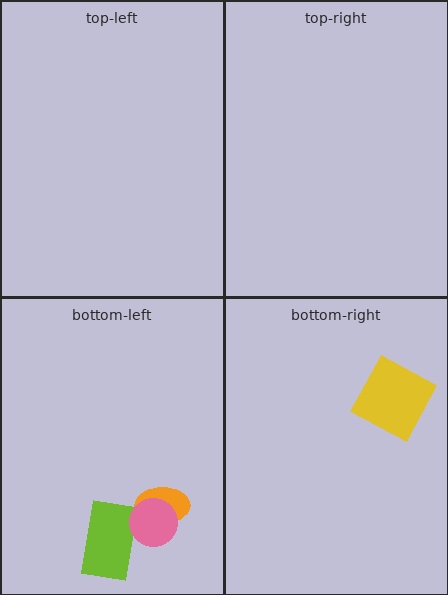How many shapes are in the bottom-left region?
3.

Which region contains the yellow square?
The bottom-right region.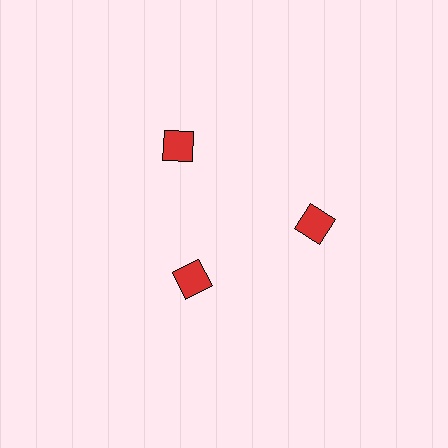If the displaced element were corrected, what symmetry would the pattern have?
It would have 3-fold rotational symmetry — the pattern would map onto itself every 120 degrees.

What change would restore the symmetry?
The symmetry would be restored by moving it outward, back onto the ring so that all 3 squares sit at equal angles and equal distance from the center.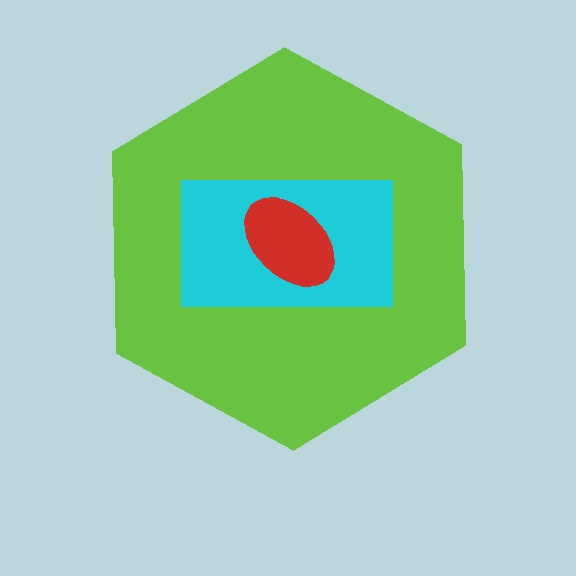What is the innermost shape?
The red ellipse.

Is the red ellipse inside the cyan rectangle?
Yes.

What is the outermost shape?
The lime hexagon.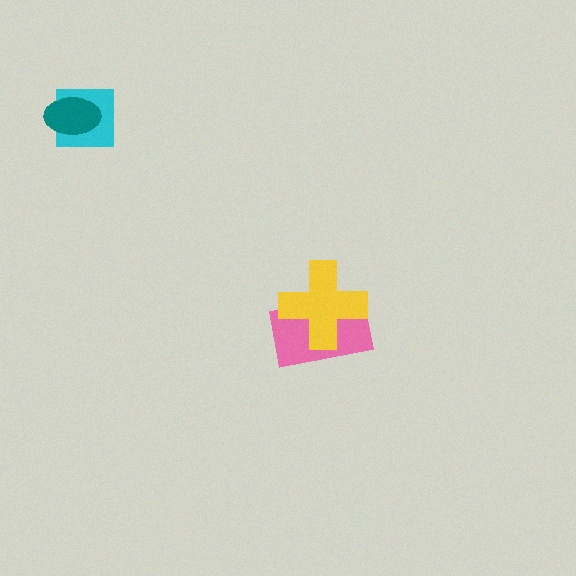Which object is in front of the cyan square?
The teal ellipse is in front of the cyan square.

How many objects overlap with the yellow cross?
1 object overlaps with the yellow cross.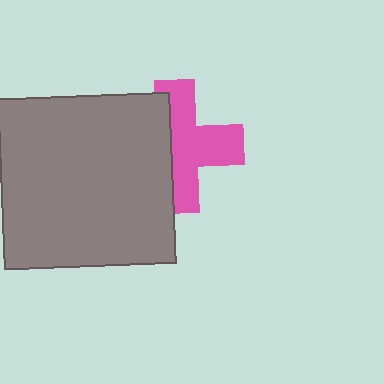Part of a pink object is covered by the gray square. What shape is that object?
It is a cross.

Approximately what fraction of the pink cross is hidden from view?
Roughly 41% of the pink cross is hidden behind the gray square.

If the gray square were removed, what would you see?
You would see the complete pink cross.